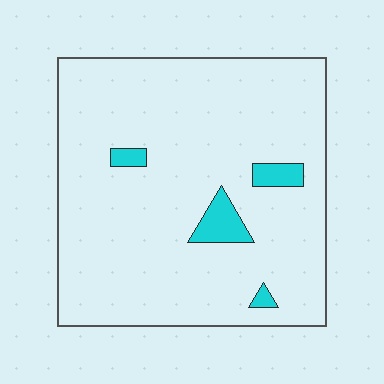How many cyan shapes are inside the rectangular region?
4.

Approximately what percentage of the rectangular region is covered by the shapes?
Approximately 5%.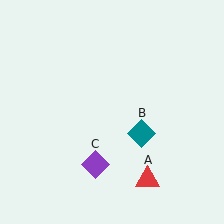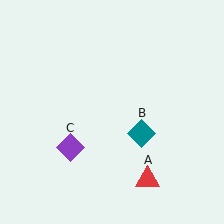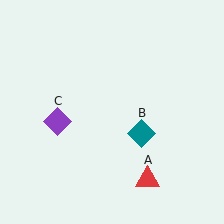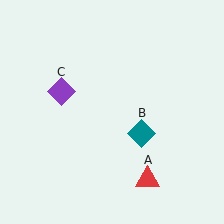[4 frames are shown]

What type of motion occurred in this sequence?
The purple diamond (object C) rotated clockwise around the center of the scene.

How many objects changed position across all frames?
1 object changed position: purple diamond (object C).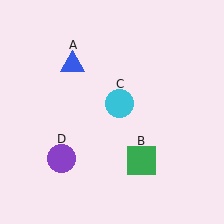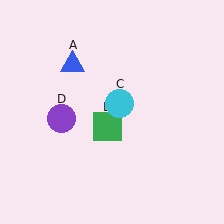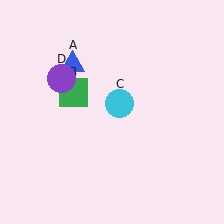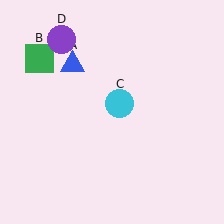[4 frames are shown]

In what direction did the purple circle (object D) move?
The purple circle (object D) moved up.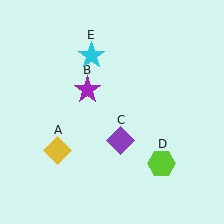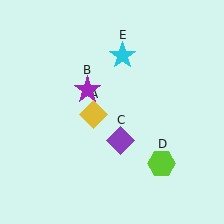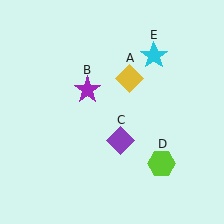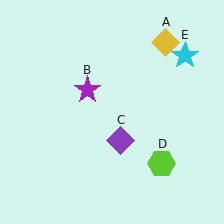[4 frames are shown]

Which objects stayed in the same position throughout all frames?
Purple star (object B) and purple diamond (object C) and lime hexagon (object D) remained stationary.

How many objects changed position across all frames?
2 objects changed position: yellow diamond (object A), cyan star (object E).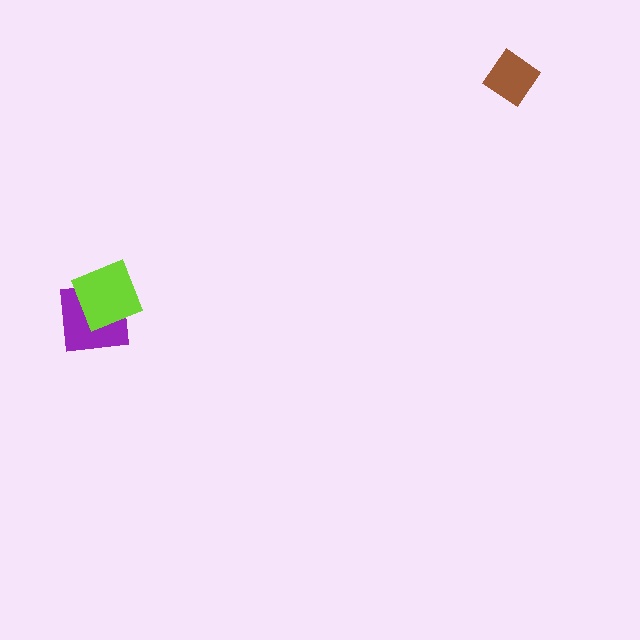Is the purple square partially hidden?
Yes, it is partially covered by another shape.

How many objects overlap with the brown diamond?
0 objects overlap with the brown diamond.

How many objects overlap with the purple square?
1 object overlaps with the purple square.